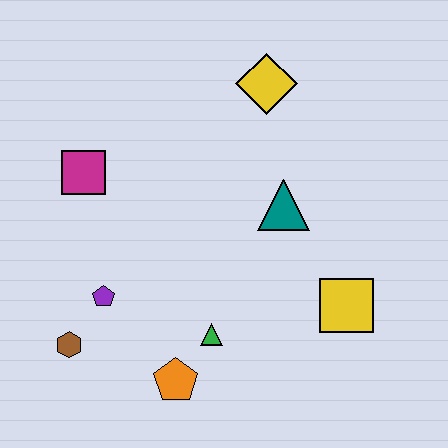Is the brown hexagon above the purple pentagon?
No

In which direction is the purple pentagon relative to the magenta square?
The purple pentagon is below the magenta square.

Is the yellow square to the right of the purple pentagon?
Yes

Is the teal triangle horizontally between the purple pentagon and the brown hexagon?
No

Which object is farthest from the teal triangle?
The brown hexagon is farthest from the teal triangle.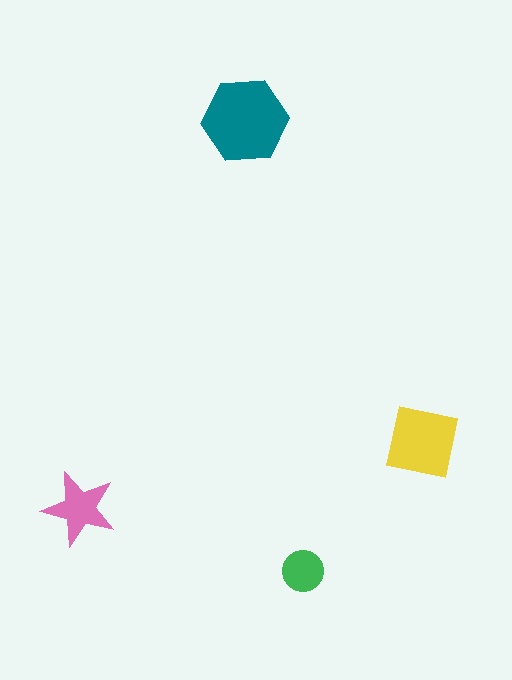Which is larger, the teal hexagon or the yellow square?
The teal hexagon.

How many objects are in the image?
There are 4 objects in the image.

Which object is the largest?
The teal hexagon.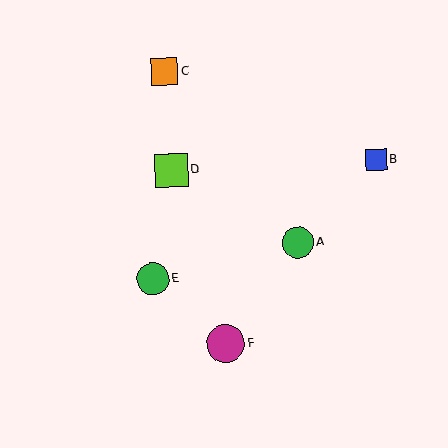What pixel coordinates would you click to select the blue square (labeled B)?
Click at (376, 160) to select the blue square B.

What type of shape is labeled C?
Shape C is an orange square.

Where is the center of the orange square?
The center of the orange square is at (164, 72).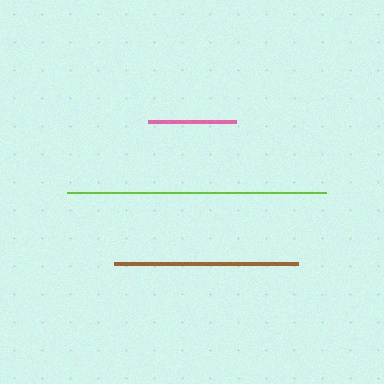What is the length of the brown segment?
The brown segment is approximately 185 pixels long.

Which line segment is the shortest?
The pink line is the shortest at approximately 88 pixels.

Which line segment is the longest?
The lime line is the longest at approximately 259 pixels.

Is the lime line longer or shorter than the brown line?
The lime line is longer than the brown line.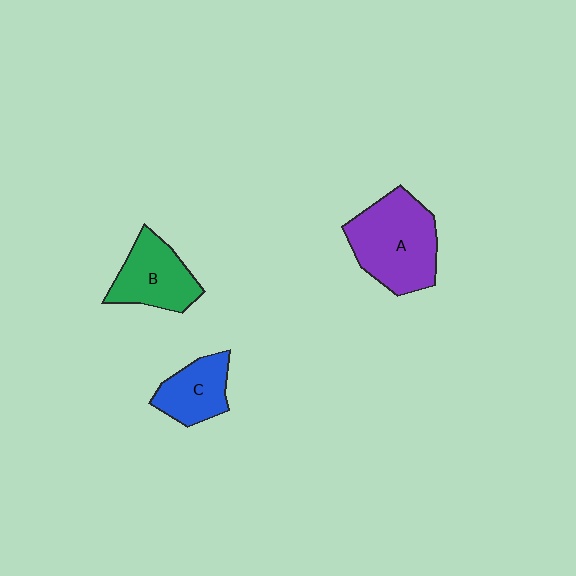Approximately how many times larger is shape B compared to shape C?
Approximately 1.2 times.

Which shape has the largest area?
Shape A (purple).